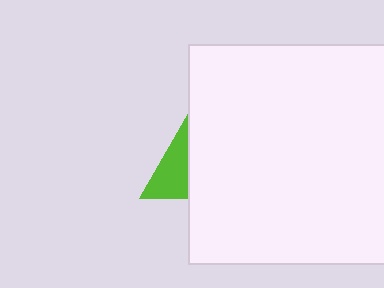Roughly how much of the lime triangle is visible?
A small part of it is visible (roughly 35%).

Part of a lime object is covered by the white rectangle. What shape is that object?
It is a triangle.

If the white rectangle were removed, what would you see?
You would see the complete lime triangle.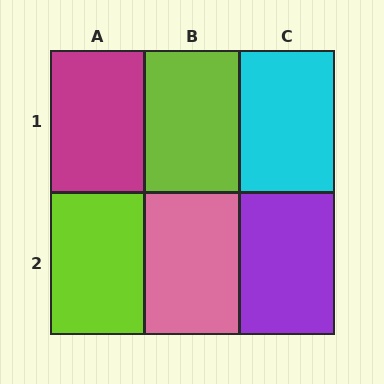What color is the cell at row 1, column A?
Magenta.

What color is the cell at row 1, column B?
Lime.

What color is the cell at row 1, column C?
Cyan.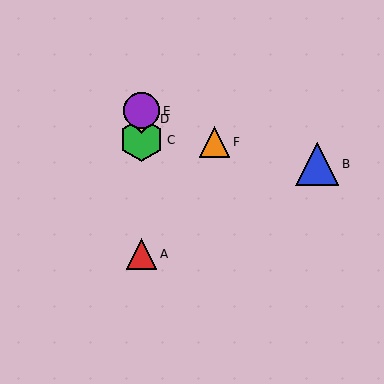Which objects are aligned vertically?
Objects A, C, D, E are aligned vertically.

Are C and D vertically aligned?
Yes, both are at x≈142.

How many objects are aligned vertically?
4 objects (A, C, D, E) are aligned vertically.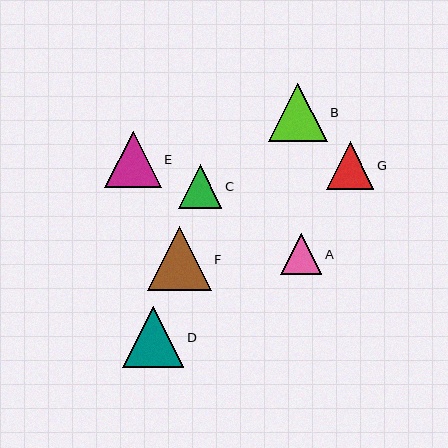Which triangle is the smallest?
Triangle A is the smallest with a size of approximately 41 pixels.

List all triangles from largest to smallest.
From largest to smallest: F, D, B, E, G, C, A.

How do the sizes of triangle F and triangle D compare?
Triangle F and triangle D are approximately the same size.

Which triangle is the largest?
Triangle F is the largest with a size of approximately 64 pixels.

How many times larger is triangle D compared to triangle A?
Triangle D is approximately 1.5 times the size of triangle A.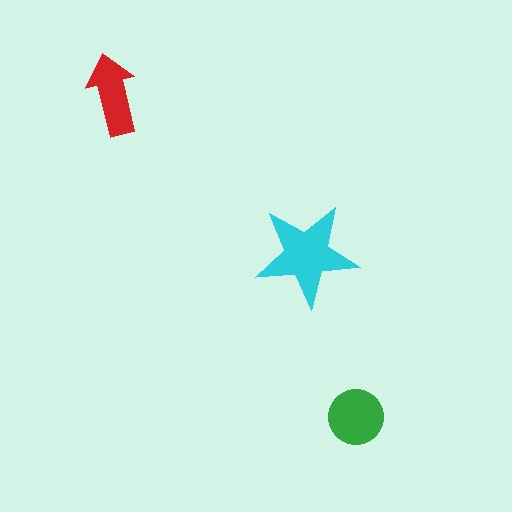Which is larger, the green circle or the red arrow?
The green circle.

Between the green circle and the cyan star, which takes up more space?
The cyan star.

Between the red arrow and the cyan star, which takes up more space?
The cyan star.